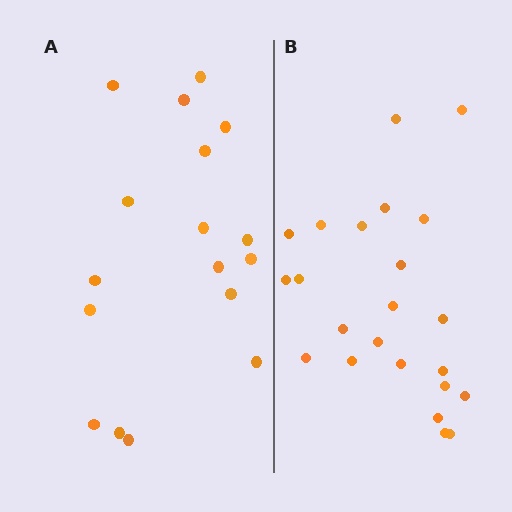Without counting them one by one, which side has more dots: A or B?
Region B (the right region) has more dots.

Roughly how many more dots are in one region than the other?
Region B has about 6 more dots than region A.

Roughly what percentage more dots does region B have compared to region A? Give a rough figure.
About 35% more.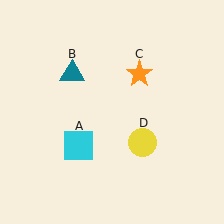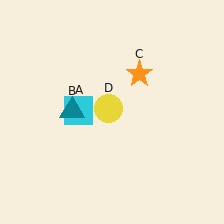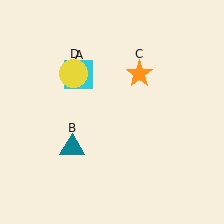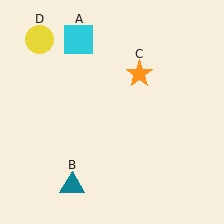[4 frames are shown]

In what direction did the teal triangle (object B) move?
The teal triangle (object B) moved down.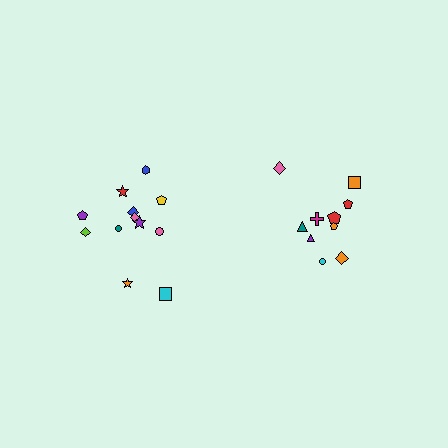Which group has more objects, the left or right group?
The left group.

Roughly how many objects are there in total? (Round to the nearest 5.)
Roughly 20 objects in total.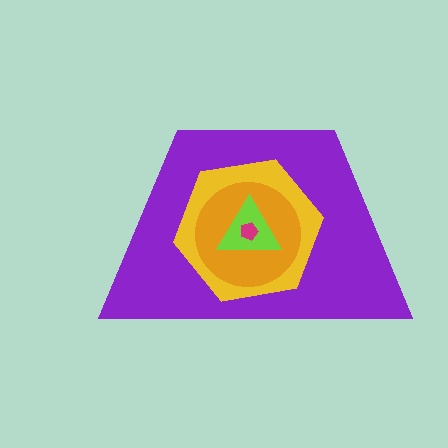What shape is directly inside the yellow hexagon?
The orange circle.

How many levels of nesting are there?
5.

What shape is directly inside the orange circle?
The lime triangle.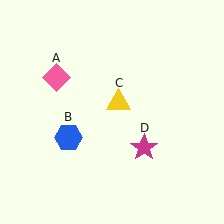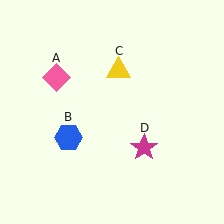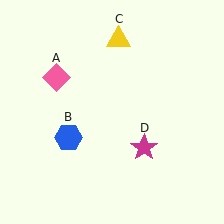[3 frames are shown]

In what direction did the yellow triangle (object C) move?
The yellow triangle (object C) moved up.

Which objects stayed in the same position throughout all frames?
Pink diamond (object A) and blue hexagon (object B) and magenta star (object D) remained stationary.